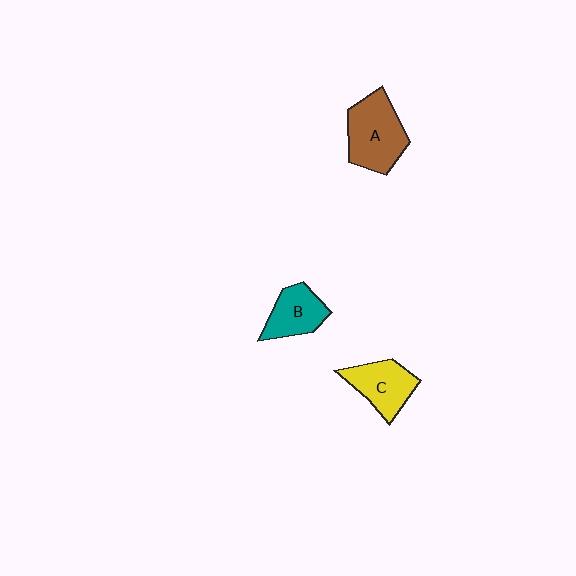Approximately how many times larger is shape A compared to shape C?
Approximately 1.3 times.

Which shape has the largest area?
Shape A (brown).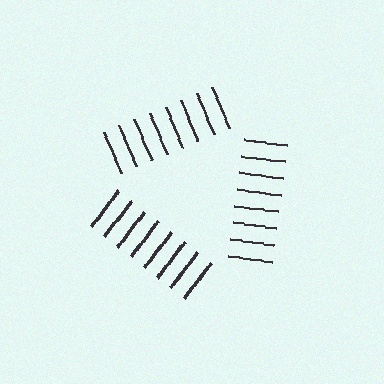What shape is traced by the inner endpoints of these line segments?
An illusory triangle — the line segments terminate on its edges but no continuous stroke is drawn.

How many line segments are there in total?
24 — 8 along each of the 3 edges.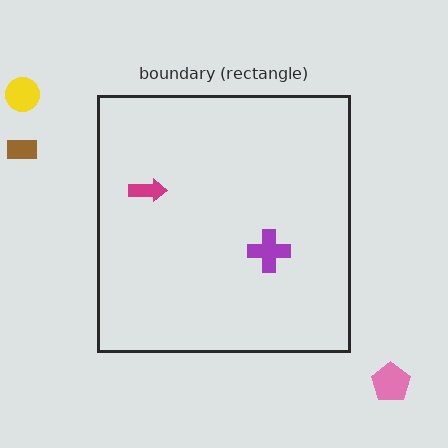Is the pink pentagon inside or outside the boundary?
Outside.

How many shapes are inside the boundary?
2 inside, 3 outside.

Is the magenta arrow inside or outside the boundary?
Inside.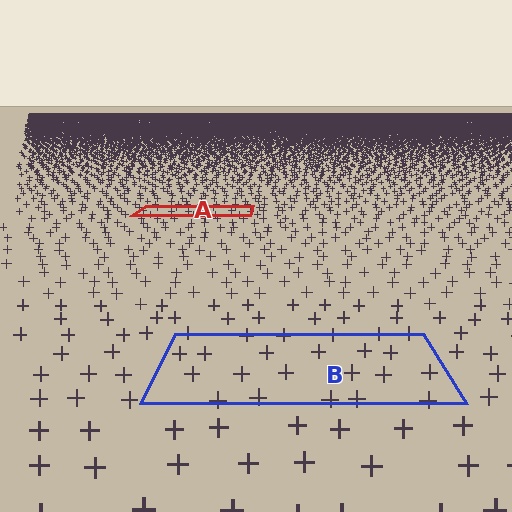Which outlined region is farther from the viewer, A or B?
Region A is farther from the viewer — the texture elements inside it appear smaller and more densely packed.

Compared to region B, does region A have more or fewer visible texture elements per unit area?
Region A has more texture elements per unit area — they are packed more densely because it is farther away.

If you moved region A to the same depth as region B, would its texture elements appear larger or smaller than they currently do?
They would appear larger. At a closer depth, the same texture elements are projected at a bigger on-screen size.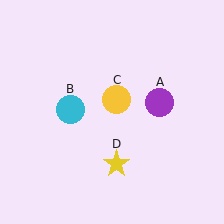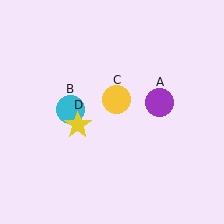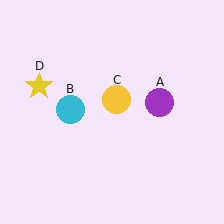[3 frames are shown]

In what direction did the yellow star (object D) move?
The yellow star (object D) moved up and to the left.